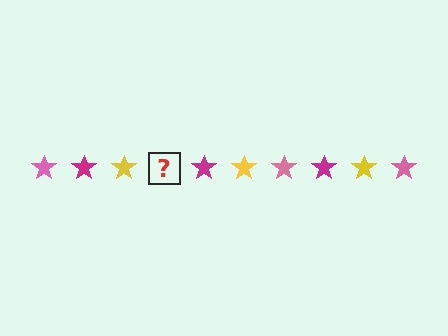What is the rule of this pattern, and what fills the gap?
The rule is that the pattern cycles through pink, magenta, yellow stars. The gap should be filled with a pink star.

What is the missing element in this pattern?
The missing element is a pink star.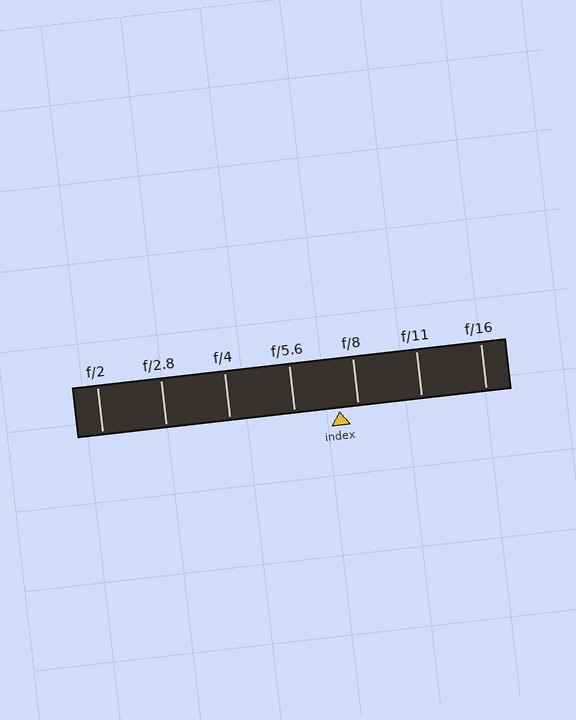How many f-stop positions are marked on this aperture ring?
There are 7 f-stop positions marked.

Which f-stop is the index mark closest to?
The index mark is closest to f/8.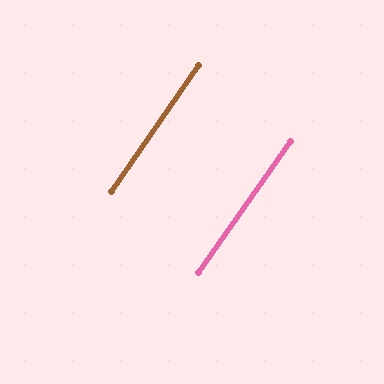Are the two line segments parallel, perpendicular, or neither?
Parallel — their directions differ by only 0.5°.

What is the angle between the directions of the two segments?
Approximately 0 degrees.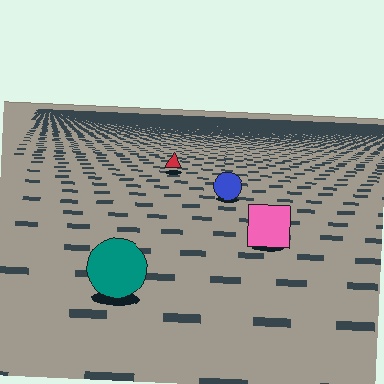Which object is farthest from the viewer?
The red triangle is farthest from the viewer. It appears smaller and the ground texture around it is denser.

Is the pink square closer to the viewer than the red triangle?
Yes. The pink square is closer — you can tell from the texture gradient: the ground texture is coarser near it.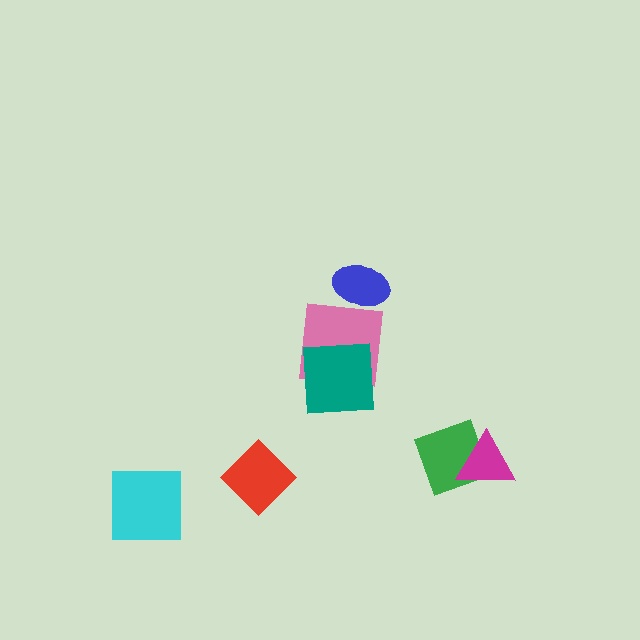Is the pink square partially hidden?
Yes, it is partially covered by another shape.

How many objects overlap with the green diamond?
1 object overlaps with the green diamond.